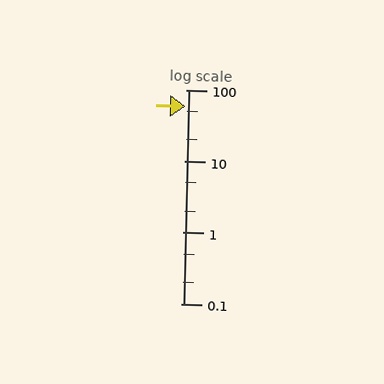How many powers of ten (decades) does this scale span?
The scale spans 3 decades, from 0.1 to 100.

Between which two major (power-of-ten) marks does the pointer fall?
The pointer is between 10 and 100.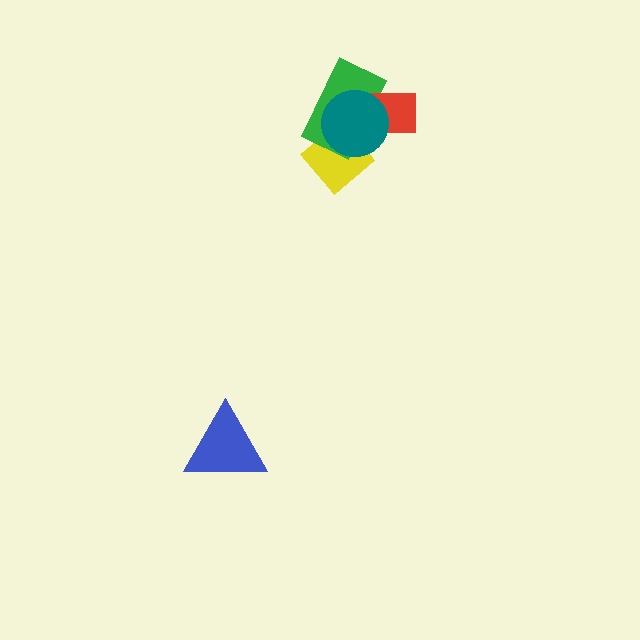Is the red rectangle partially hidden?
Yes, it is partially covered by another shape.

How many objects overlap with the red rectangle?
2 objects overlap with the red rectangle.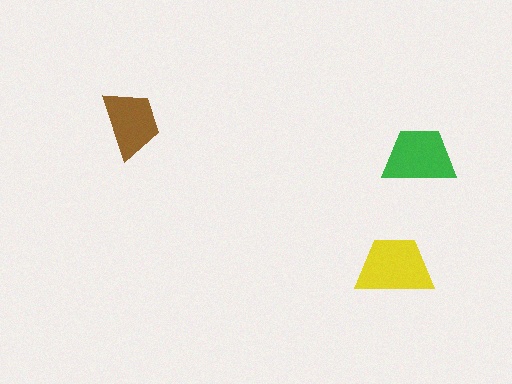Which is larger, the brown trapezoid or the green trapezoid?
The green one.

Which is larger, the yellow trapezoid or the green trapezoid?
The yellow one.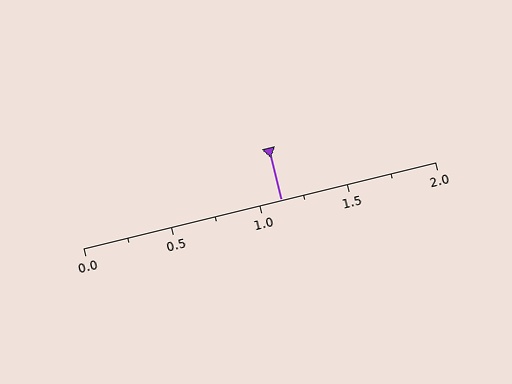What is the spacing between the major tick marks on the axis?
The major ticks are spaced 0.5 apart.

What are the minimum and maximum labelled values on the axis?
The axis runs from 0.0 to 2.0.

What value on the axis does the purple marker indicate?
The marker indicates approximately 1.12.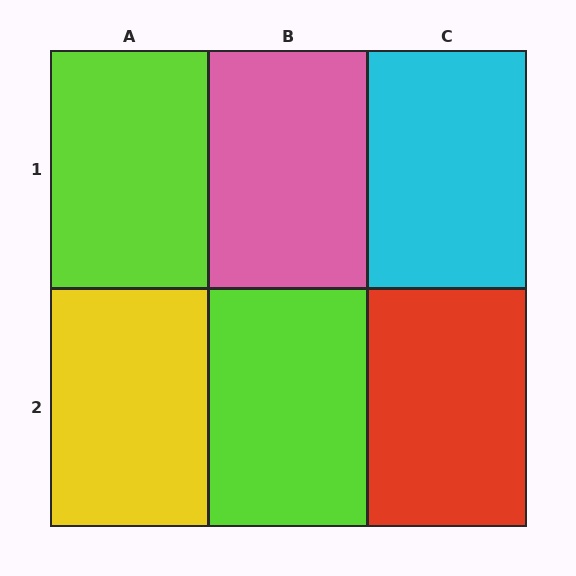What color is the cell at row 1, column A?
Lime.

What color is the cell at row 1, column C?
Cyan.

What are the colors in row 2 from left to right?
Yellow, lime, red.